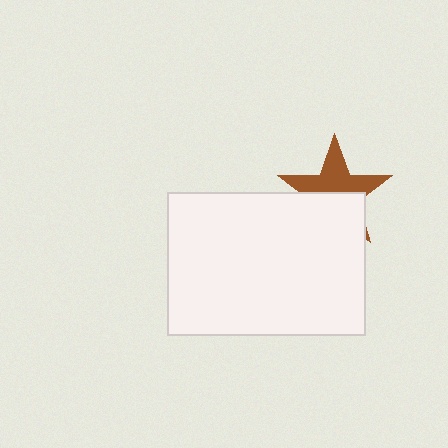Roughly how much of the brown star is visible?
About half of it is visible (roughly 51%).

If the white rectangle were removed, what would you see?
You would see the complete brown star.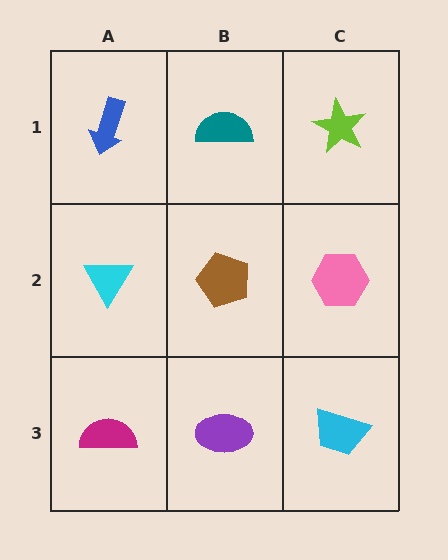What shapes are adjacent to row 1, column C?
A pink hexagon (row 2, column C), a teal semicircle (row 1, column B).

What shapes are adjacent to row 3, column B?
A brown pentagon (row 2, column B), a magenta semicircle (row 3, column A), a cyan trapezoid (row 3, column C).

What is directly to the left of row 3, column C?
A purple ellipse.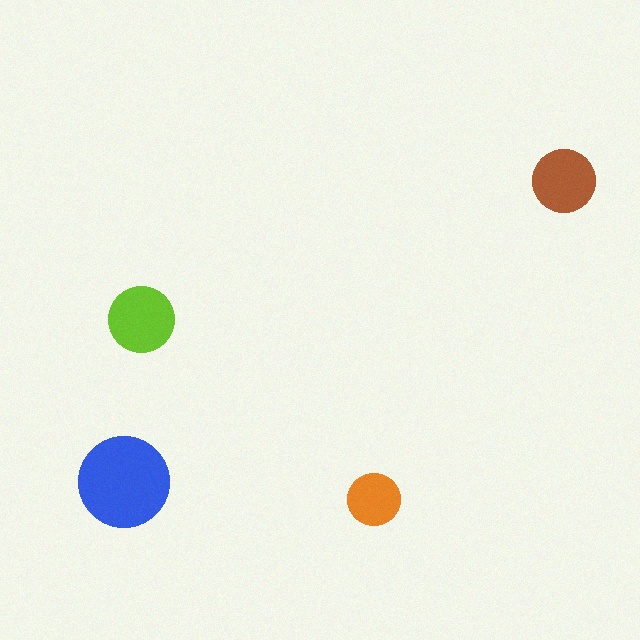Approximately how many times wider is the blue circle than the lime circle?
About 1.5 times wider.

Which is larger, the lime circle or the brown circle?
The lime one.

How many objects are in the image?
There are 4 objects in the image.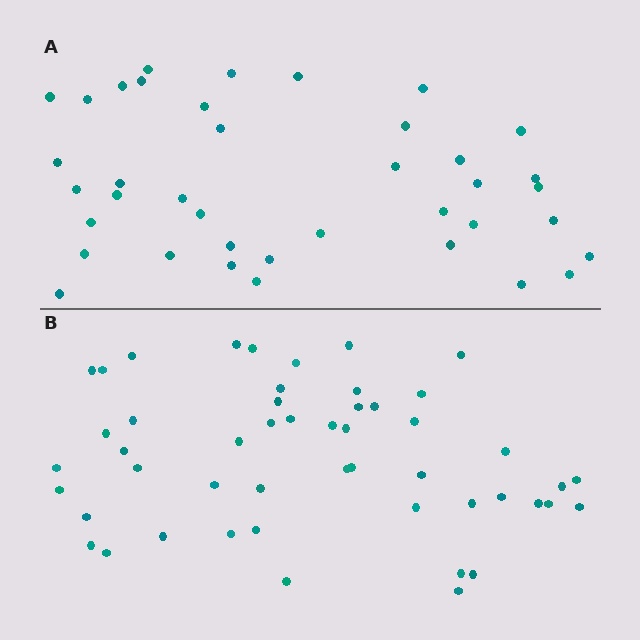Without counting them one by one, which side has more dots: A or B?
Region B (the bottom region) has more dots.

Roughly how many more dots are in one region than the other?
Region B has roughly 12 or so more dots than region A.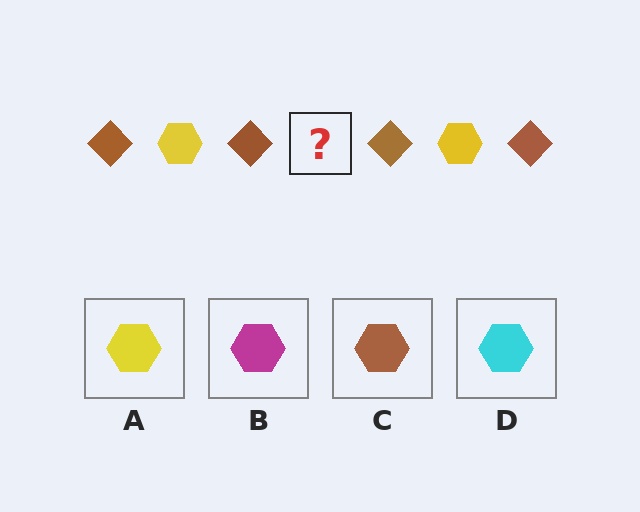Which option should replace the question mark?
Option A.